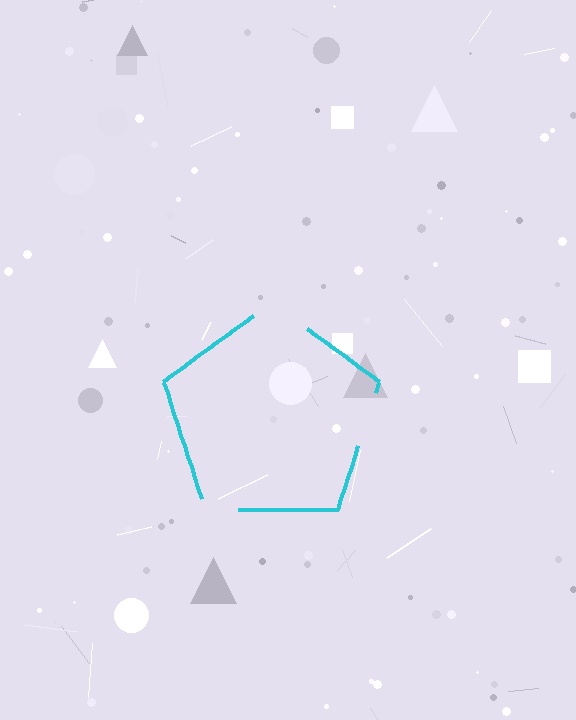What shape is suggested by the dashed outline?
The dashed outline suggests a pentagon.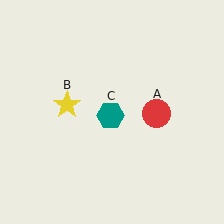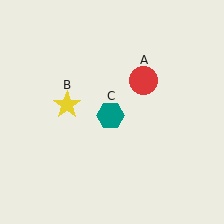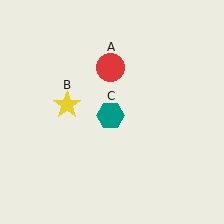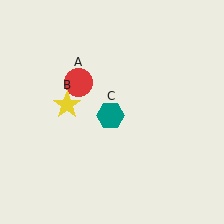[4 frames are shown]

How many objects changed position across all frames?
1 object changed position: red circle (object A).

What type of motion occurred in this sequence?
The red circle (object A) rotated counterclockwise around the center of the scene.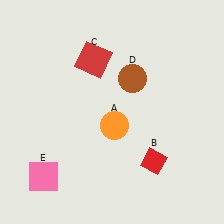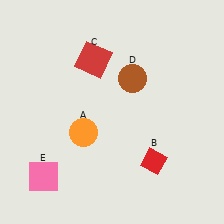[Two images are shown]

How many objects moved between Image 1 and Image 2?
1 object moved between the two images.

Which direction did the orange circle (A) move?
The orange circle (A) moved left.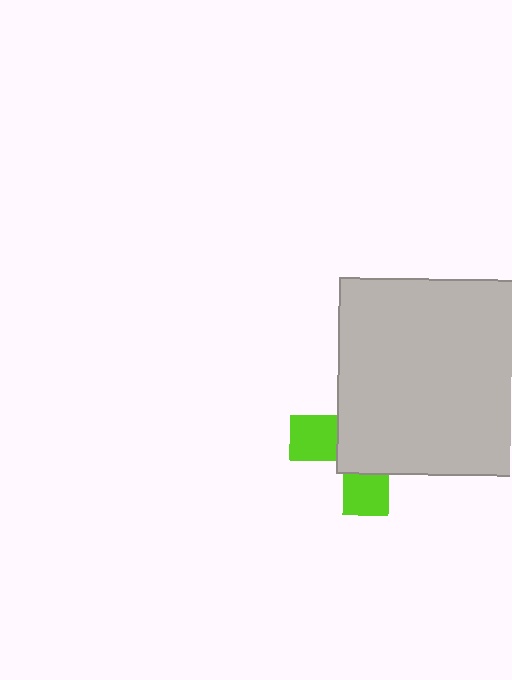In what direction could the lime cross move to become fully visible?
The lime cross could move toward the lower-left. That would shift it out from behind the light gray square entirely.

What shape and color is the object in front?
The object in front is a light gray square.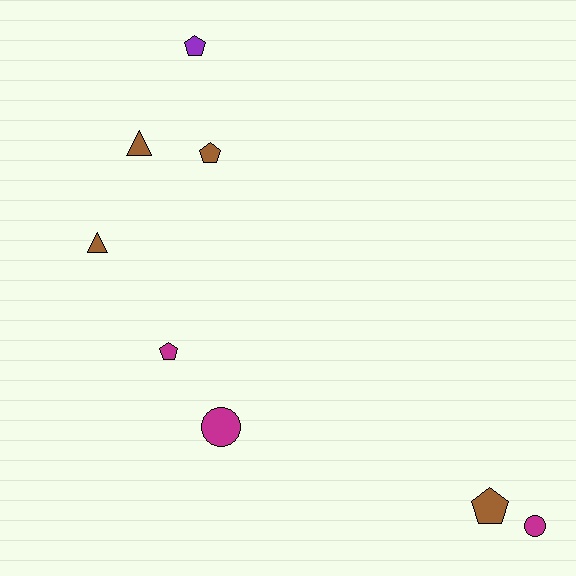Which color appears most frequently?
Brown, with 4 objects.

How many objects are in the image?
There are 8 objects.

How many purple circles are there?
There are no purple circles.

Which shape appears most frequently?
Pentagon, with 4 objects.